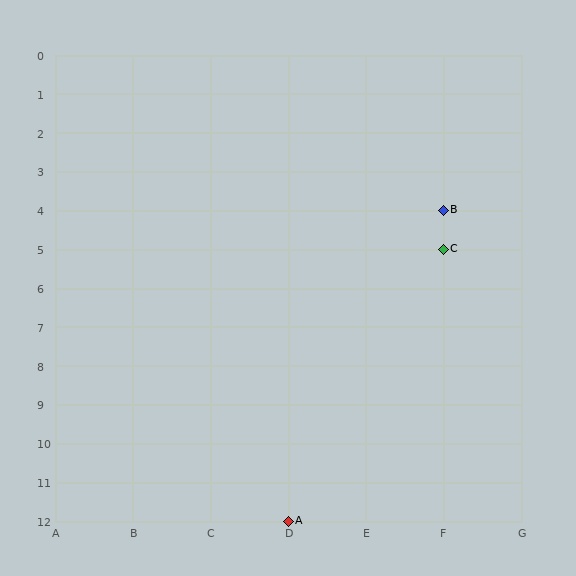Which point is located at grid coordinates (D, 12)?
Point A is at (D, 12).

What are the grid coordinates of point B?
Point B is at grid coordinates (F, 4).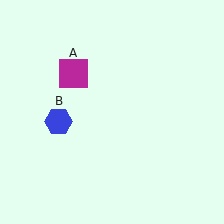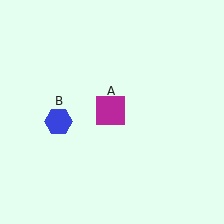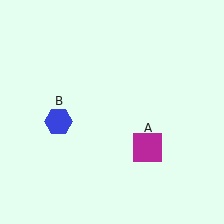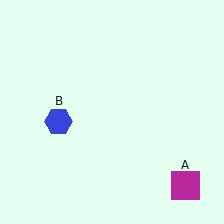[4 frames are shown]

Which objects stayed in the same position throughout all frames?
Blue hexagon (object B) remained stationary.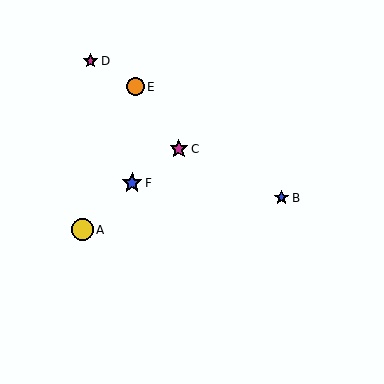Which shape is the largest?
The yellow circle (labeled A) is the largest.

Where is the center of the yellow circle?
The center of the yellow circle is at (82, 230).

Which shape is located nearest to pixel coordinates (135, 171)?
The blue star (labeled F) at (132, 183) is nearest to that location.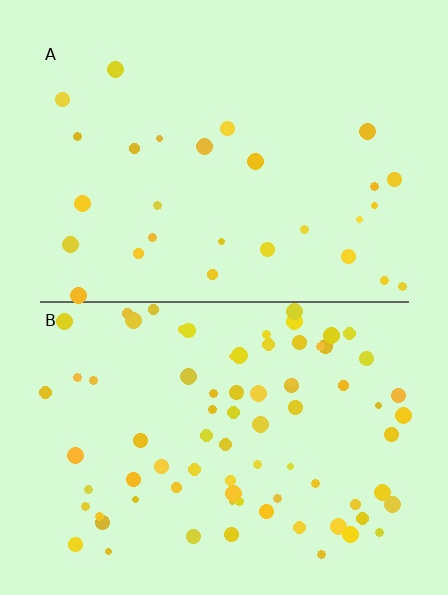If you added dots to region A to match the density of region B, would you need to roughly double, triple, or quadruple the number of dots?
Approximately triple.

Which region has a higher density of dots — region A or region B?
B (the bottom).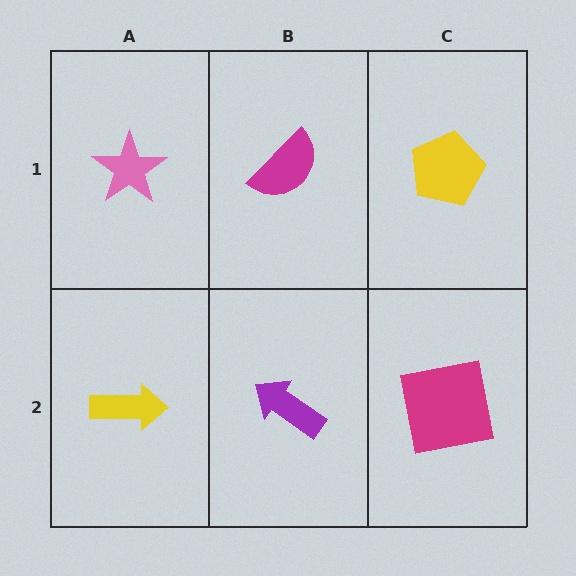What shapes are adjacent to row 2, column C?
A yellow pentagon (row 1, column C), a purple arrow (row 2, column B).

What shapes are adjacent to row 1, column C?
A magenta square (row 2, column C), a magenta semicircle (row 1, column B).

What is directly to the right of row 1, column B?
A yellow pentagon.